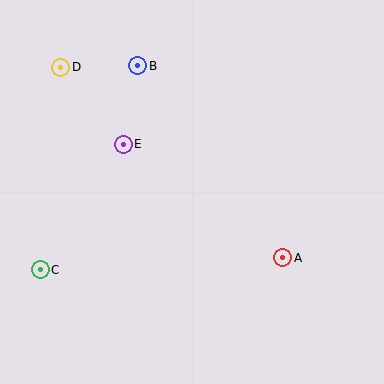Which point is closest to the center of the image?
Point E at (123, 144) is closest to the center.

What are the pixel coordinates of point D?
Point D is at (61, 67).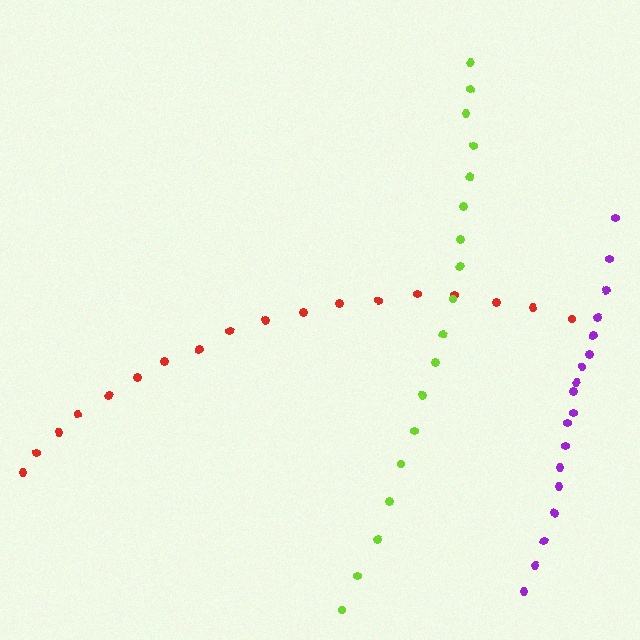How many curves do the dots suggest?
There are 3 distinct paths.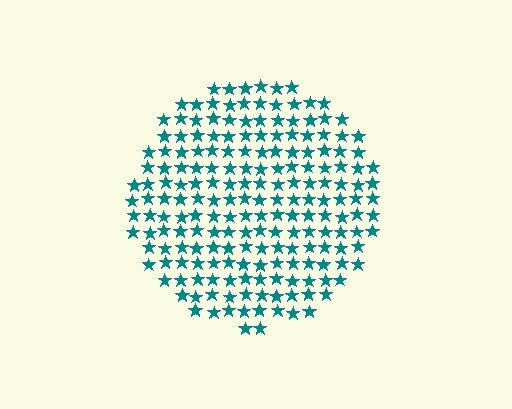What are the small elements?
The small elements are stars.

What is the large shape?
The large shape is a circle.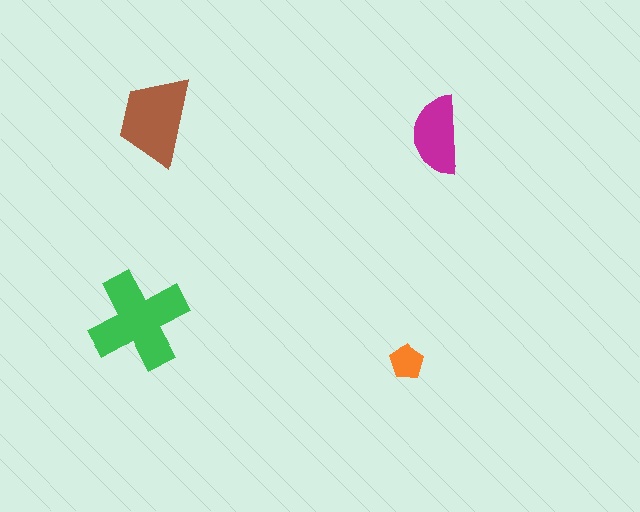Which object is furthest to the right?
The magenta semicircle is rightmost.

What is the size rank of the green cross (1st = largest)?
1st.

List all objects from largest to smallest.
The green cross, the brown trapezoid, the magenta semicircle, the orange pentagon.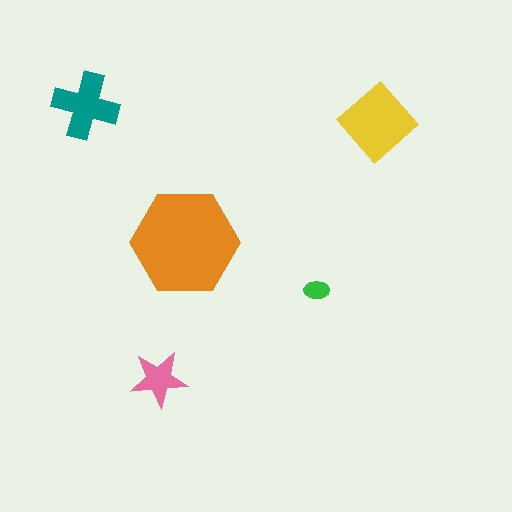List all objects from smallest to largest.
The green ellipse, the pink star, the teal cross, the yellow diamond, the orange hexagon.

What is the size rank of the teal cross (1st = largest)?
3rd.